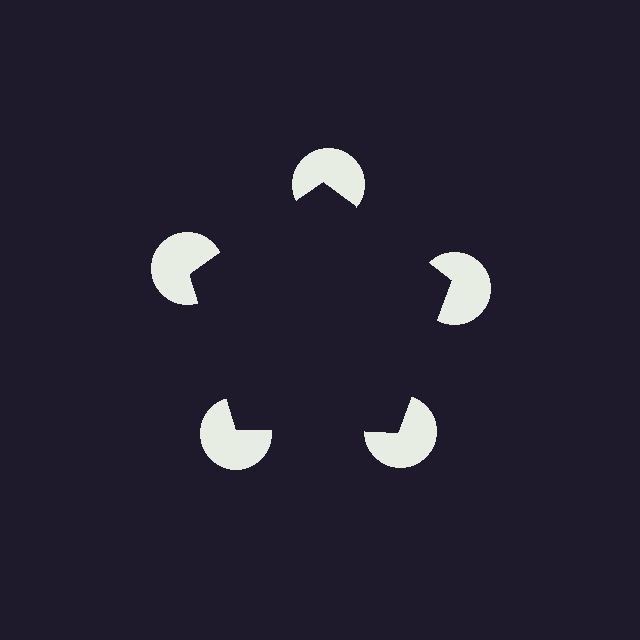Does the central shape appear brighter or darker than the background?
It typically appears slightly darker than the background, even though no actual brightness change is drawn.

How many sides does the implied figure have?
5 sides.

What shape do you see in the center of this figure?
An illusory pentagon — its edges are inferred from the aligned wedge cuts in the pac-man discs, not physically drawn.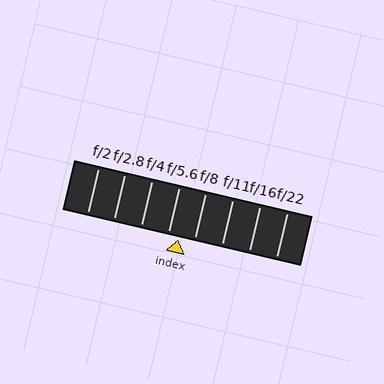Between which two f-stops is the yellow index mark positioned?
The index mark is between f/5.6 and f/8.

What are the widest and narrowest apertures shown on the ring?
The widest aperture shown is f/2 and the narrowest is f/22.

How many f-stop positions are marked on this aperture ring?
There are 8 f-stop positions marked.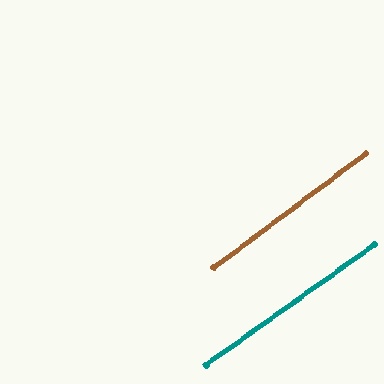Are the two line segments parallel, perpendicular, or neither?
Parallel — their directions differ by only 1.5°.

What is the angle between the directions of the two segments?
Approximately 1 degree.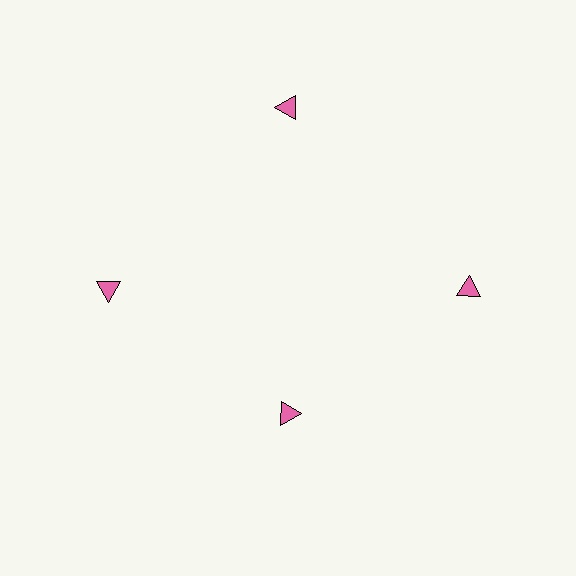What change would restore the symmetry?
The symmetry would be restored by moving it outward, back onto the ring so that all 4 triangles sit at equal angles and equal distance from the center.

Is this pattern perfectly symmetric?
No. The 4 pink triangles are arranged in a ring, but one element near the 6 o'clock position is pulled inward toward the center, breaking the 4-fold rotational symmetry.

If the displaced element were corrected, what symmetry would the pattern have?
It would have 4-fold rotational symmetry — the pattern would map onto itself every 90 degrees.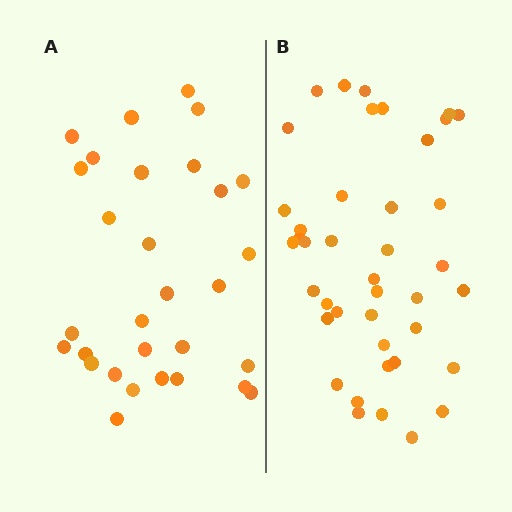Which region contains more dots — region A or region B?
Region B (the right region) has more dots.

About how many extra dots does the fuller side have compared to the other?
Region B has roughly 12 or so more dots than region A.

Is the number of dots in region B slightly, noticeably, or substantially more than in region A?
Region B has noticeably more, but not dramatically so. The ratio is roughly 1.4 to 1.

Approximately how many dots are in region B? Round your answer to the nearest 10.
About 40 dots. (The exact count is 41, which rounds to 40.)